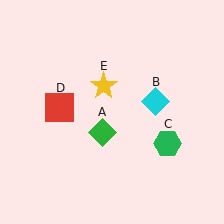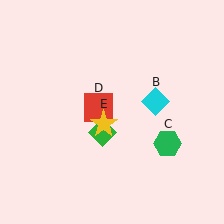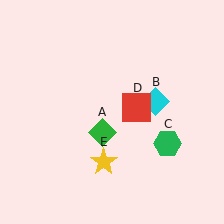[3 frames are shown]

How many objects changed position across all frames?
2 objects changed position: red square (object D), yellow star (object E).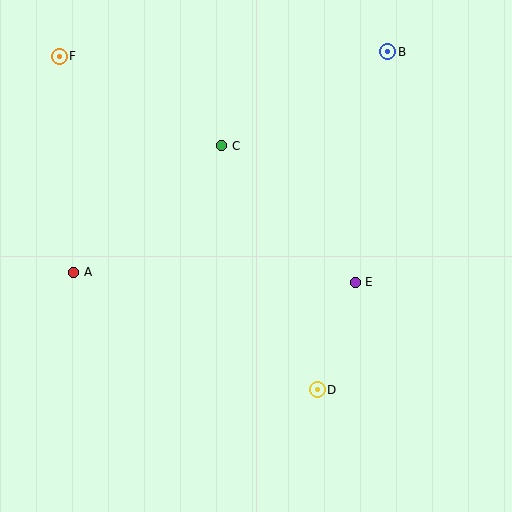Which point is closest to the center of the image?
Point E at (355, 282) is closest to the center.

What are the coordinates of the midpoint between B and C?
The midpoint between B and C is at (305, 99).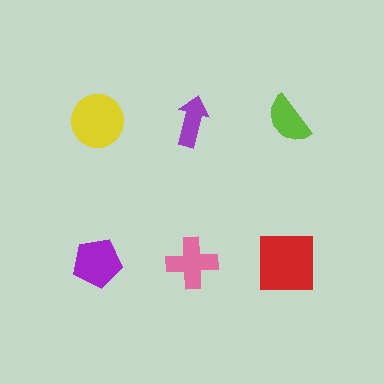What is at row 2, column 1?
A purple pentagon.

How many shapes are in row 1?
3 shapes.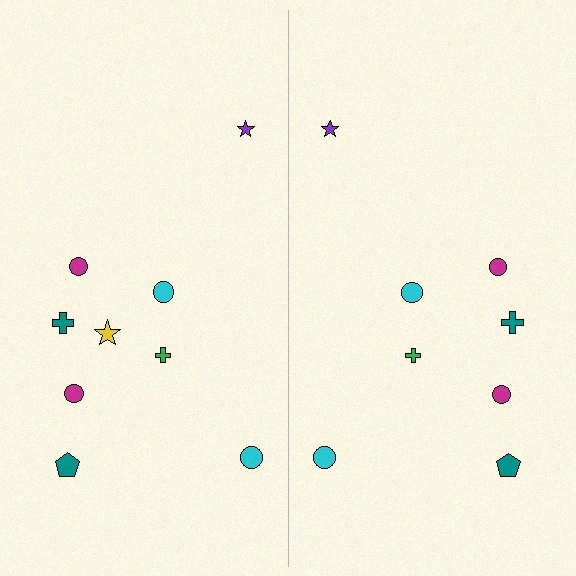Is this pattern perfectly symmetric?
No, the pattern is not perfectly symmetric. A yellow star is missing from the right side.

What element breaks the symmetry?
A yellow star is missing from the right side.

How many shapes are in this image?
There are 17 shapes in this image.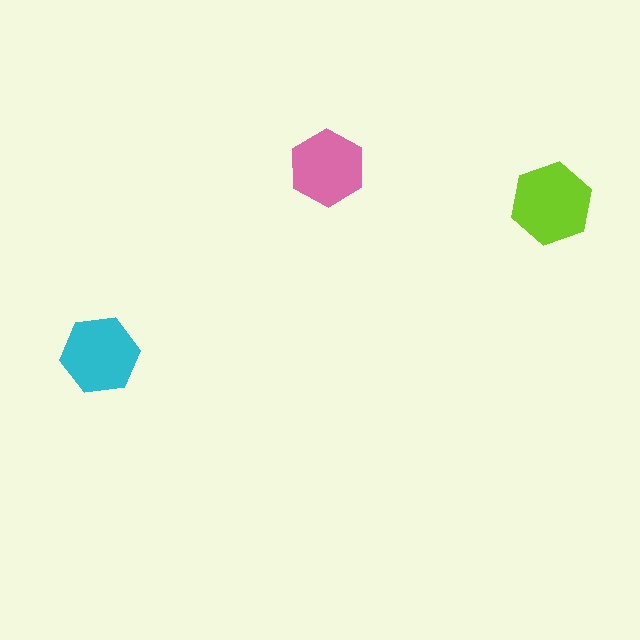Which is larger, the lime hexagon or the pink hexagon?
The lime one.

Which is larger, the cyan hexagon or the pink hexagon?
The cyan one.